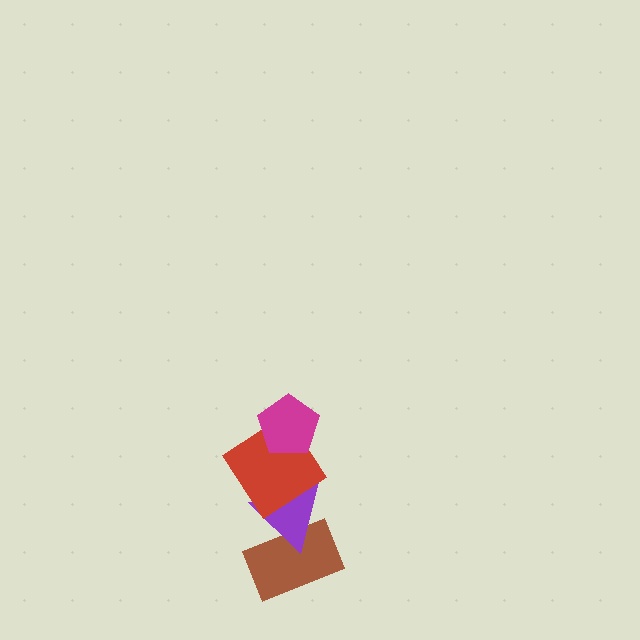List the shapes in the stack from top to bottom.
From top to bottom: the magenta pentagon, the red diamond, the purple triangle, the brown rectangle.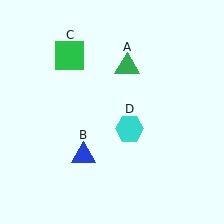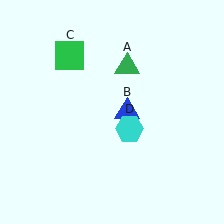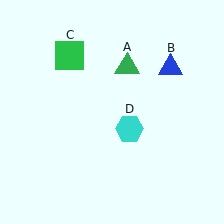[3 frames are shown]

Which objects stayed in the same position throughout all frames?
Green triangle (object A) and green square (object C) and cyan hexagon (object D) remained stationary.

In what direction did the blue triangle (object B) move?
The blue triangle (object B) moved up and to the right.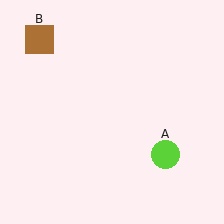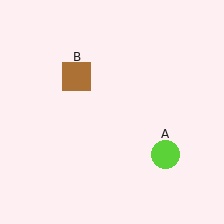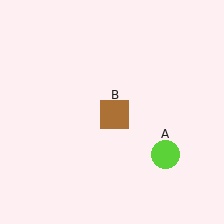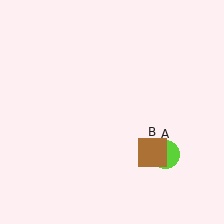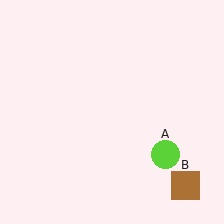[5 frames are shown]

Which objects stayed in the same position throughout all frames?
Lime circle (object A) remained stationary.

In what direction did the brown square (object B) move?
The brown square (object B) moved down and to the right.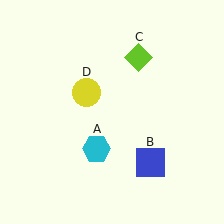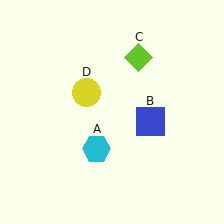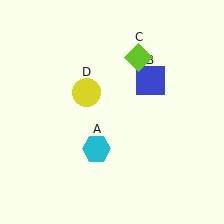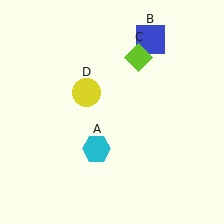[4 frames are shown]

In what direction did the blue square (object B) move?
The blue square (object B) moved up.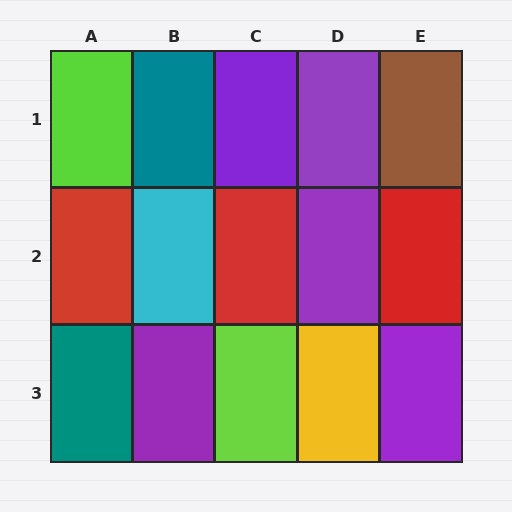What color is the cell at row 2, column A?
Red.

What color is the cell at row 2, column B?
Cyan.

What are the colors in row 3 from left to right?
Teal, purple, lime, yellow, purple.